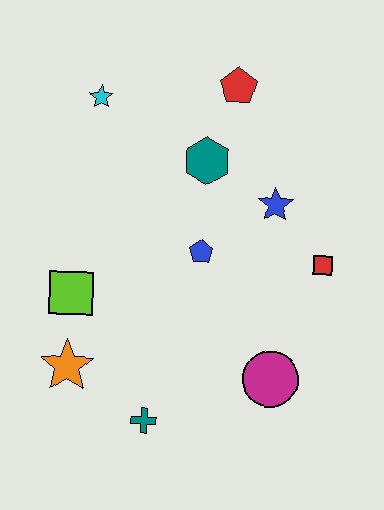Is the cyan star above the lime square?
Yes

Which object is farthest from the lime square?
The red pentagon is farthest from the lime square.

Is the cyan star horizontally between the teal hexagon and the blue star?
No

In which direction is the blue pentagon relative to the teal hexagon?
The blue pentagon is below the teal hexagon.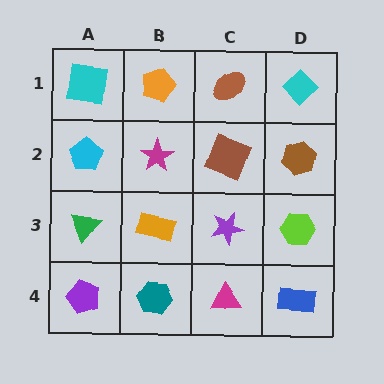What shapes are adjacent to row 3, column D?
A brown hexagon (row 2, column D), a blue rectangle (row 4, column D), a purple star (row 3, column C).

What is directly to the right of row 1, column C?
A cyan diamond.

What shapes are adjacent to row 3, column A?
A cyan pentagon (row 2, column A), a purple pentagon (row 4, column A), an orange rectangle (row 3, column B).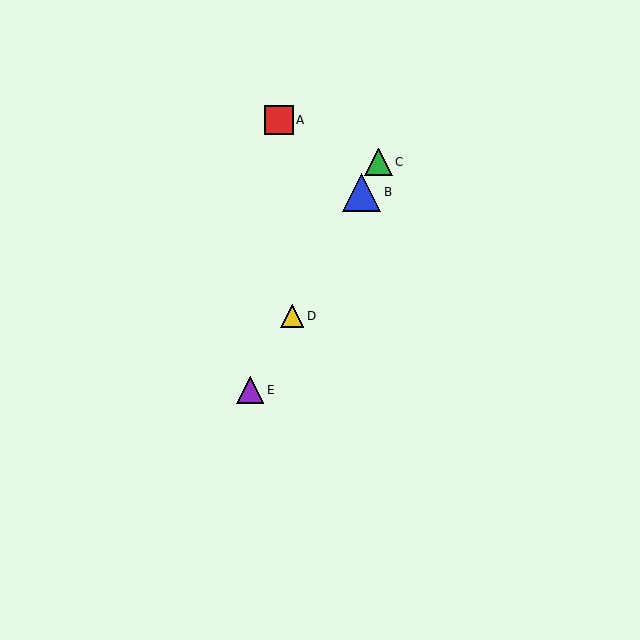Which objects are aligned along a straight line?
Objects B, C, D, E are aligned along a straight line.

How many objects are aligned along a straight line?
4 objects (B, C, D, E) are aligned along a straight line.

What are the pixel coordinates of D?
Object D is at (292, 316).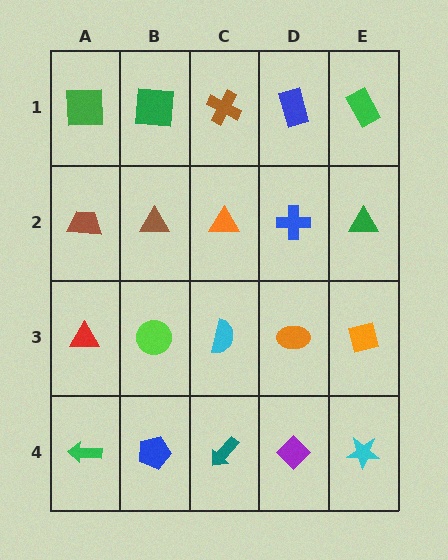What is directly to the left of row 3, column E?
An orange ellipse.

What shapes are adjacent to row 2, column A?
A green square (row 1, column A), a red triangle (row 3, column A), a brown triangle (row 2, column B).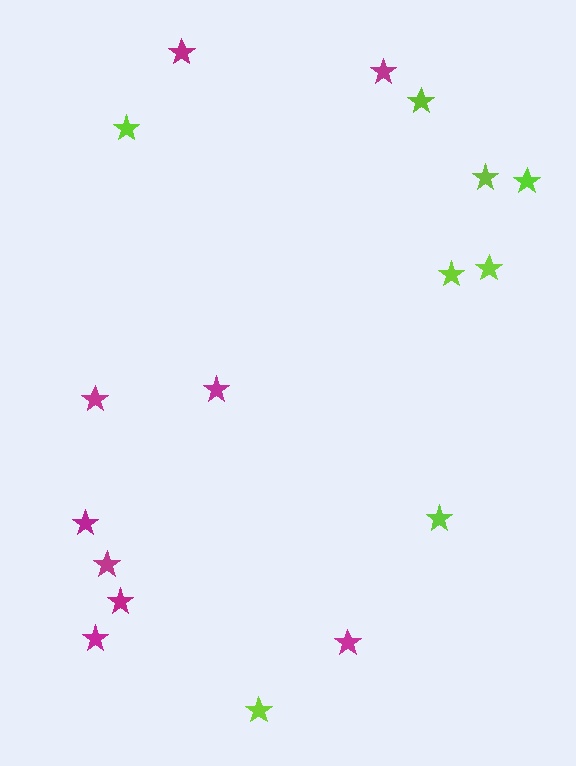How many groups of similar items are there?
There are 2 groups: one group of magenta stars (9) and one group of lime stars (8).